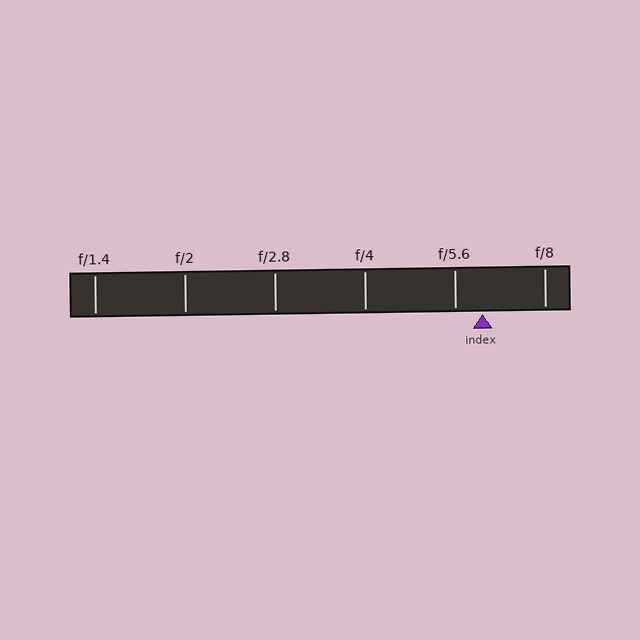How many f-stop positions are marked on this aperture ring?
There are 6 f-stop positions marked.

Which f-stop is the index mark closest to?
The index mark is closest to f/5.6.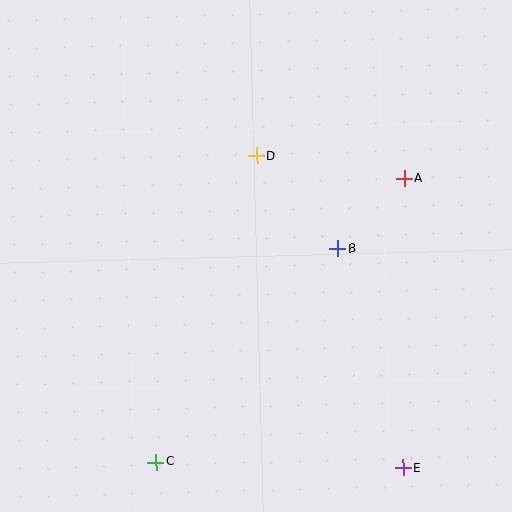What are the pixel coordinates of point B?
Point B is at (338, 249).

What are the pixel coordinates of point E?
Point E is at (403, 468).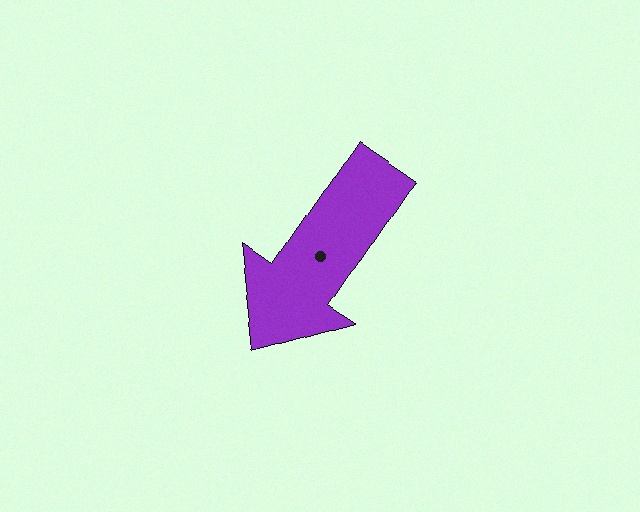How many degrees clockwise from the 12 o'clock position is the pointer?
Approximately 214 degrees.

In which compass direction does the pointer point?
Southwest.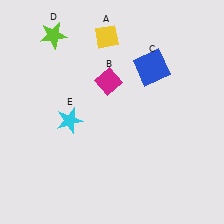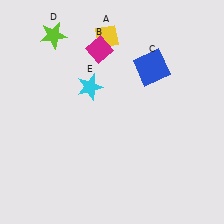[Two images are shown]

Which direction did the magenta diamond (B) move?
The magenta diamond (B) moved up.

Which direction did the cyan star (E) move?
The cyan star (E) moved up.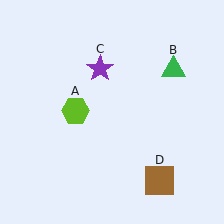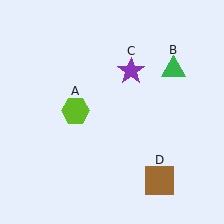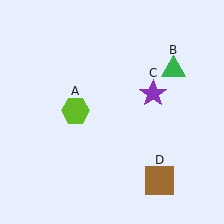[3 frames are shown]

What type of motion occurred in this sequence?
The purple star (object C) rotated clockwise around the center of the scene.